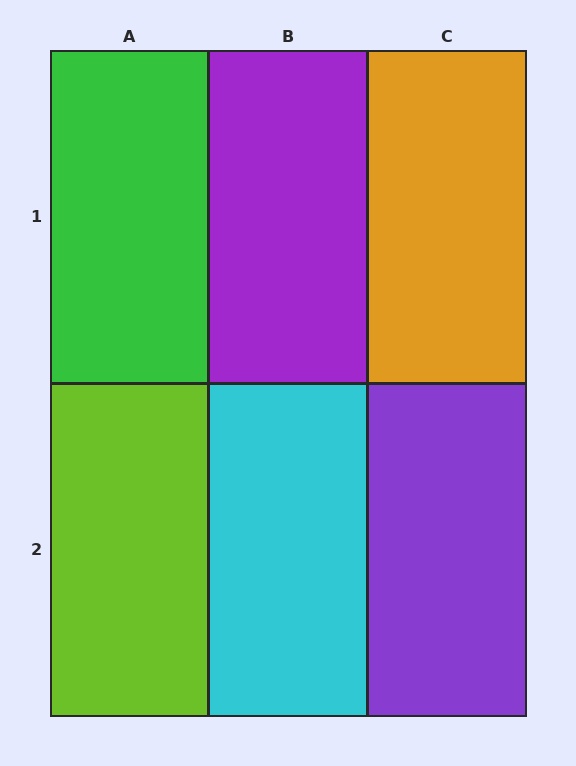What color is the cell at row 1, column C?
Orange.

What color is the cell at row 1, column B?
Purple.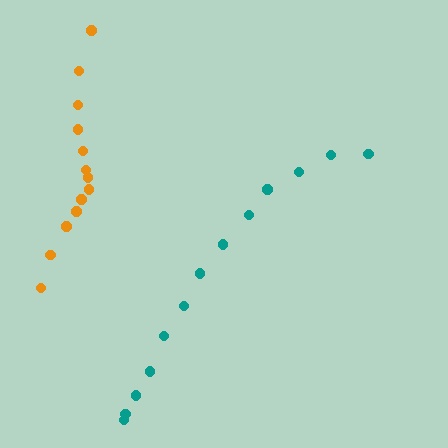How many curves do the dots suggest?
There are 2 distinct paths.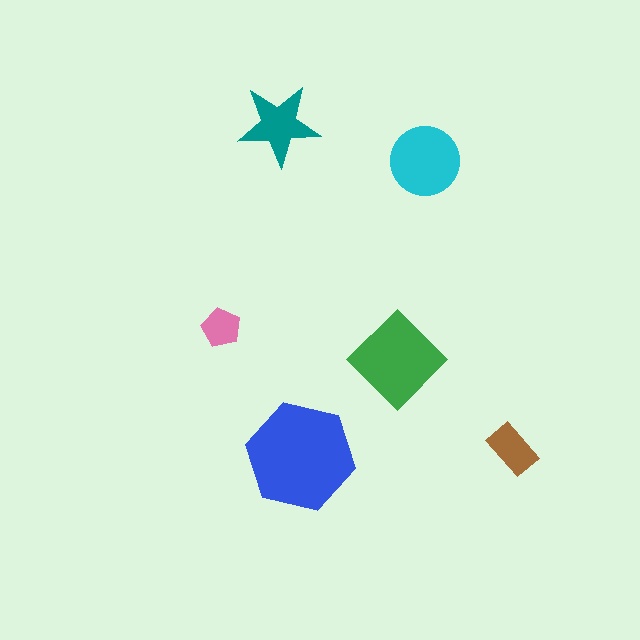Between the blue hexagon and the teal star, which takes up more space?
The blue hexagon.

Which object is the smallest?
The pink pentagon.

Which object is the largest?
The blue hexagon.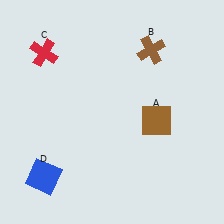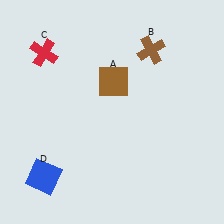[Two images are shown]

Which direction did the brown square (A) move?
The brown square (A) moved left.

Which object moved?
The brown square (A) moved left.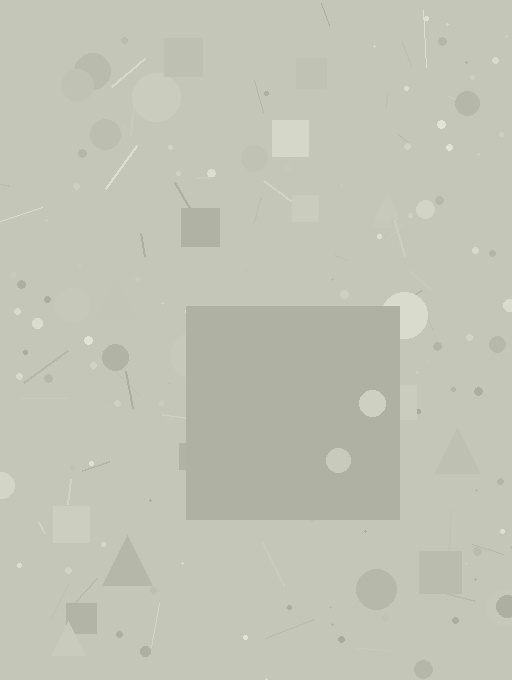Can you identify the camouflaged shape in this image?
The camouflaged shape is a square.